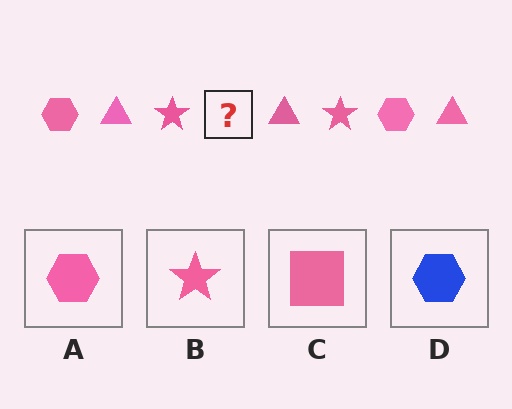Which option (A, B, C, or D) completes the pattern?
A.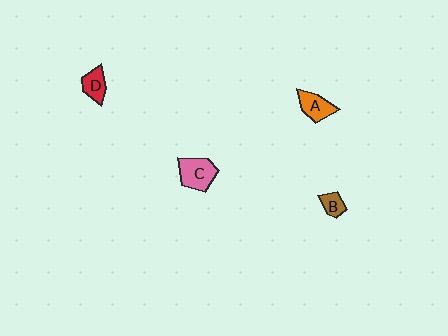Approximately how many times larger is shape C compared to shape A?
Approximately 1.4 times.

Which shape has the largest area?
Shape C (pink).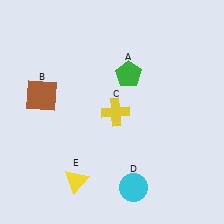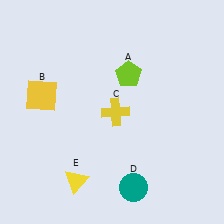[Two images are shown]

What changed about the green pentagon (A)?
In Image 1, A is green. In Image 2, it changed to lime.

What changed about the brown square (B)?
In Image 1, B is brown. In Image 2, it changed to yellow.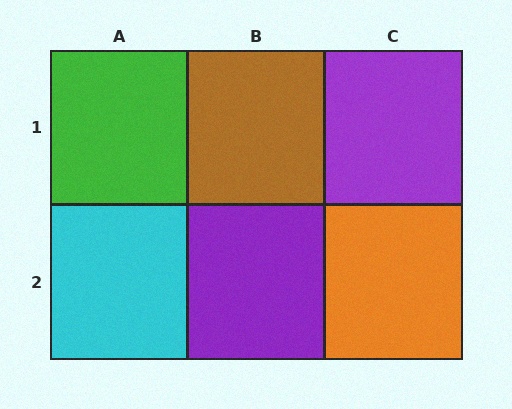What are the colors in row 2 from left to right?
Cyan, purple, orange.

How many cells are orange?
1 cell is orange.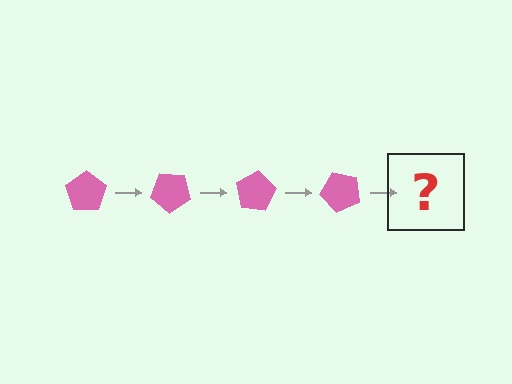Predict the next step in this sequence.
The next step is a pink pentagon rotated 160 degrees.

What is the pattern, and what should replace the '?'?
The pattern is that the pentagon rotates 40 degrees each step. The '?' should be a pink pentagon rotated 160 degrees.